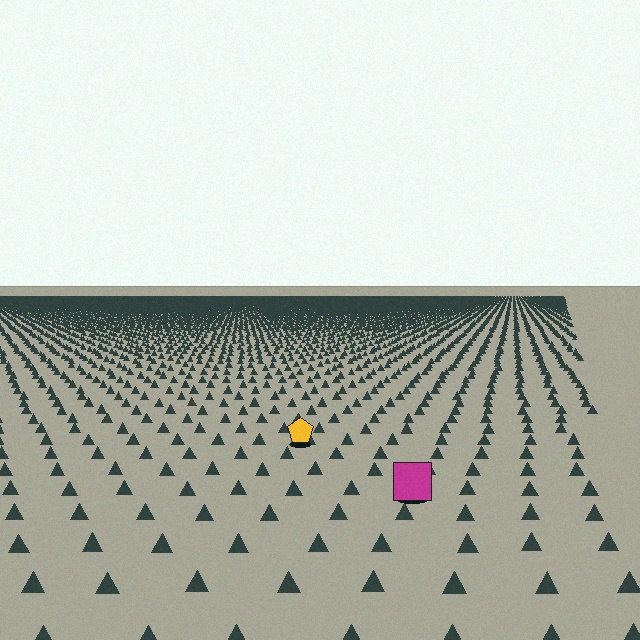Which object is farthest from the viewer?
The yellow pentagon is farthest from the viewer. It appears smaller and the ground texture around it is denser.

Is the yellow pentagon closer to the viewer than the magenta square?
No. The magenta square is closer — you can tell from the texture gradient: the ground texture is coarser near it.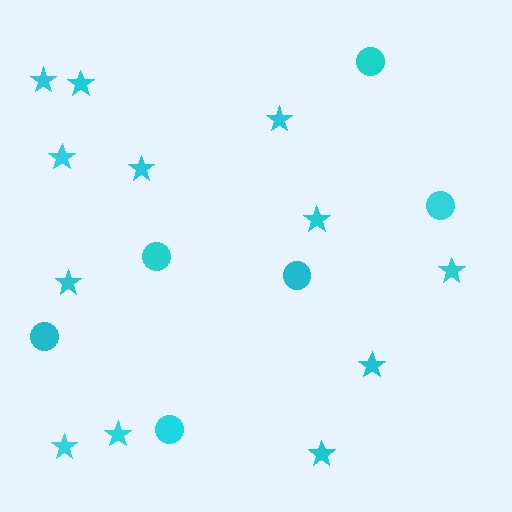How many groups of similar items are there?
There are 2 groups: one group of circles (6) and one group of stars (12).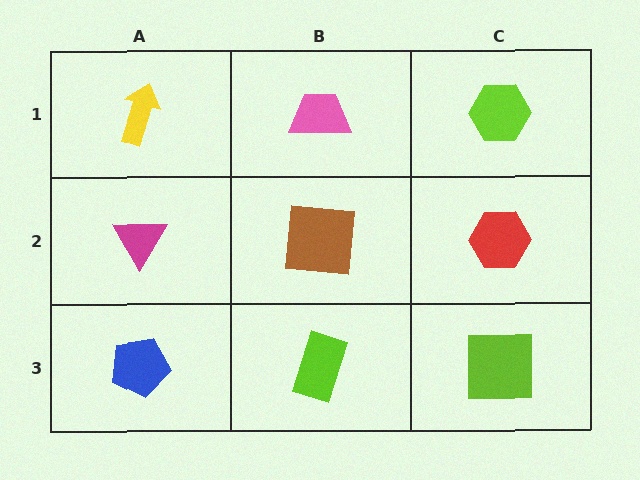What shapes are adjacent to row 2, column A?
A yellow arrow (row 1, column A), a blue pentagon (row 3, column A), a brown square (row 2, column B).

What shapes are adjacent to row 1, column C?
A red hexagon (row 2, column C), a pink trapezoid (row 1, column B).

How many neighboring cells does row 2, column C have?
3.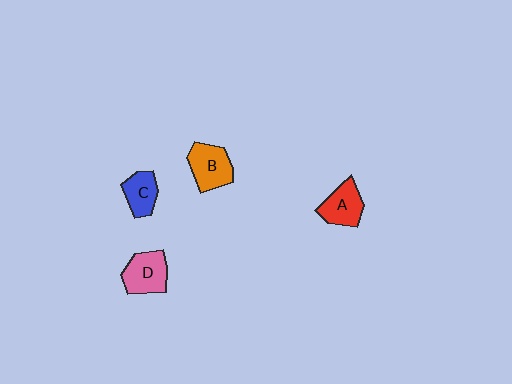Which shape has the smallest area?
Shape C (blue).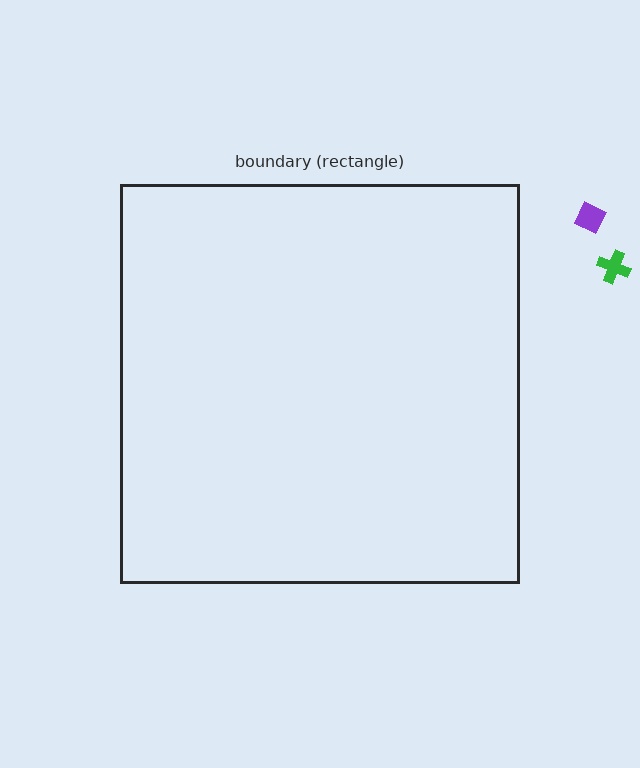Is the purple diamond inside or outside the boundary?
Outside.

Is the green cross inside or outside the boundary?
Outside.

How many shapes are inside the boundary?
0 inside, 2 outside.